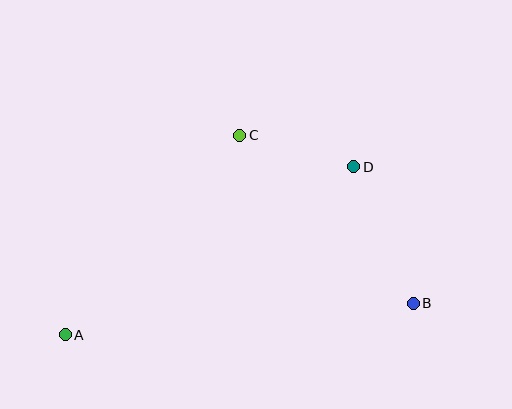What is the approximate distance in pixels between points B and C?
The distance between B and C is approximately 242 pixels.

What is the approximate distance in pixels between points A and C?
The distance between A and C is approximately 265 pixels.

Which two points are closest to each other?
Points C and D are closest to each other.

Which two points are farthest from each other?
Points A and B are farthest from each other.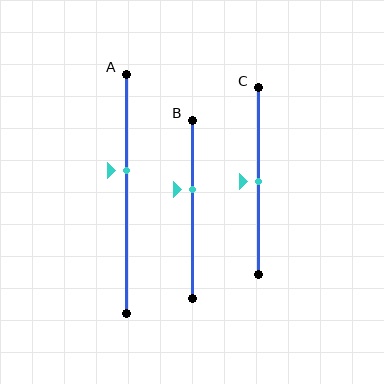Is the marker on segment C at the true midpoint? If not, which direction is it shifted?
Yes, the marker on segment C is at the true midpoint.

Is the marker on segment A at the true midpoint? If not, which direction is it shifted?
No, the marker on segment A is shifted upward by about 10% of the segment length.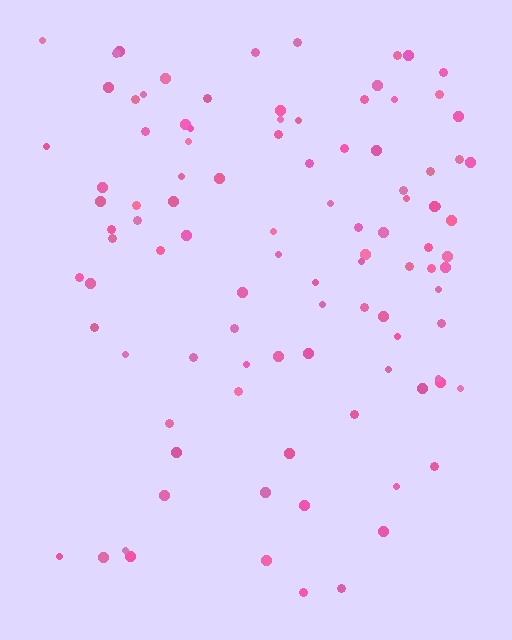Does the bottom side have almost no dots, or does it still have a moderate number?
Still a moderate number, just noticeably fewer than the top.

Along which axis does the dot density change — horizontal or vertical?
Vertical.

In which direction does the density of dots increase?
From bottom to top, with the top side densest.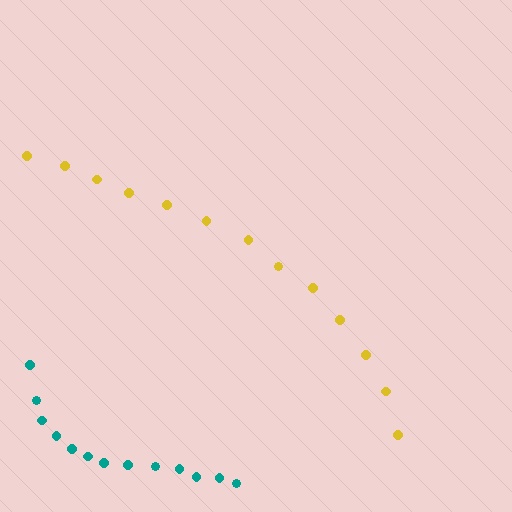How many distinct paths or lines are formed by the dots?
There are 2 distinct paths.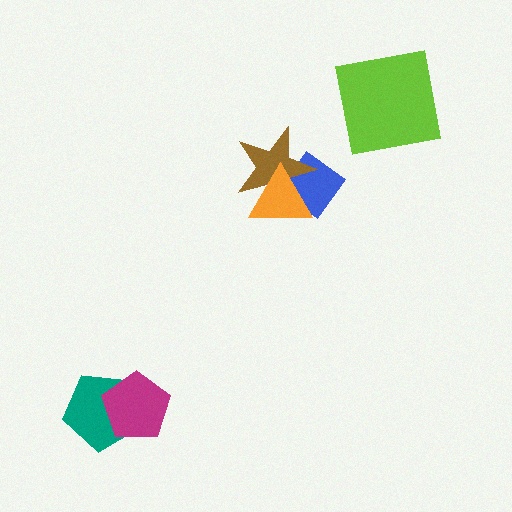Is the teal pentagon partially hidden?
Yes, it is partially covered by another shape.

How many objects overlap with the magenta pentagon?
1 object overlaps with the magenta pentagon.